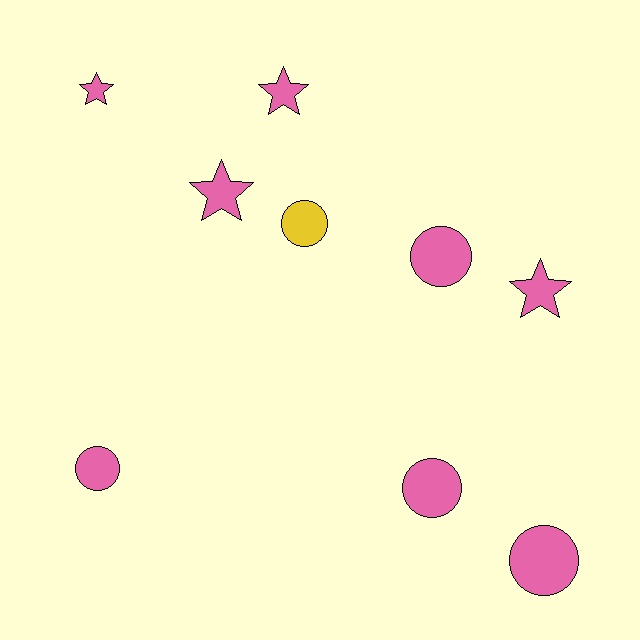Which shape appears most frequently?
Circle, with 5 objects.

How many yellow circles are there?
There is 1 yellow circle.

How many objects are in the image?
There are 9 objects.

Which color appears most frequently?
Pink, with 8 objects.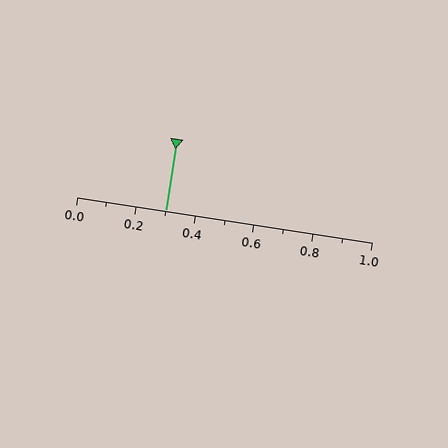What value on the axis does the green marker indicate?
The marker indicates approximately 0.3.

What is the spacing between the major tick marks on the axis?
The major ticks are spaced 0.2 apart.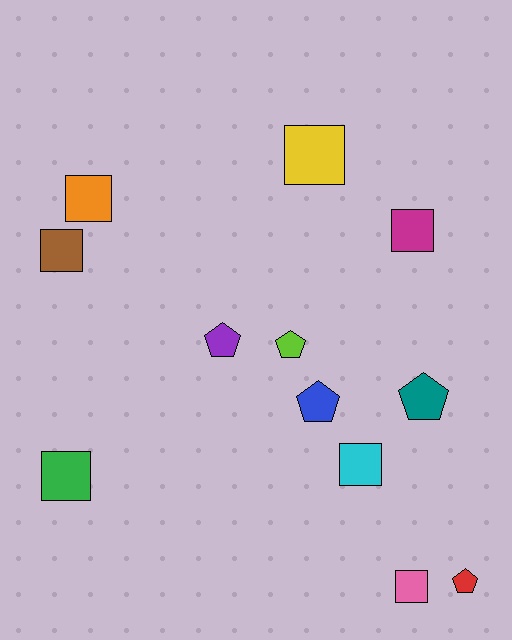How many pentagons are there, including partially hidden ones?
There are 5 pentagons.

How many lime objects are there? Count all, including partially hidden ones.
There is 1 lime object.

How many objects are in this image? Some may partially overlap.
There are 12 objects.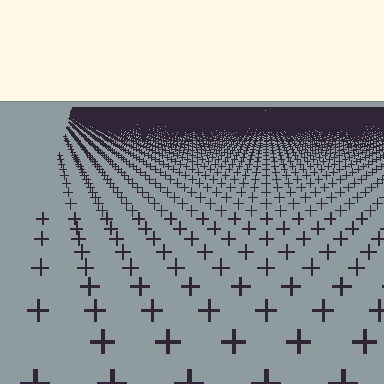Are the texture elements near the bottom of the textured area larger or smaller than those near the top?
Larger. Near the bottom, elements are closer to the viewer and appear at a bigger on-screen size.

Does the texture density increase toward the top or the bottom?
Density increases toward the top.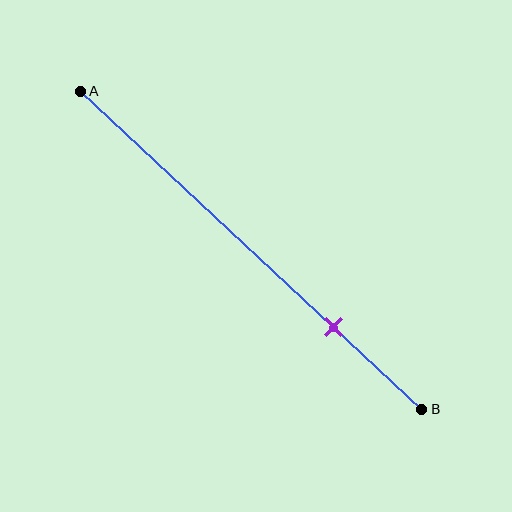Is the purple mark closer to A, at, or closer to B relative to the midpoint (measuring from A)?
The purple mark is closer to point B than the midpoint of segment AB.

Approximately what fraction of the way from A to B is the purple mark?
The purple mark is approximately 75% of the way from A to B.